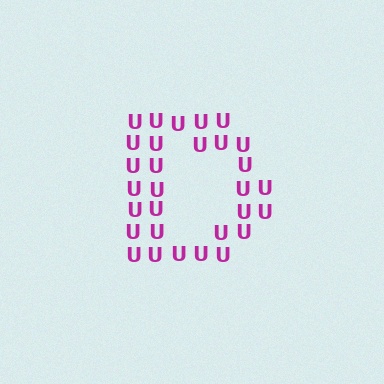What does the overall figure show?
The overall figure shows the letter D.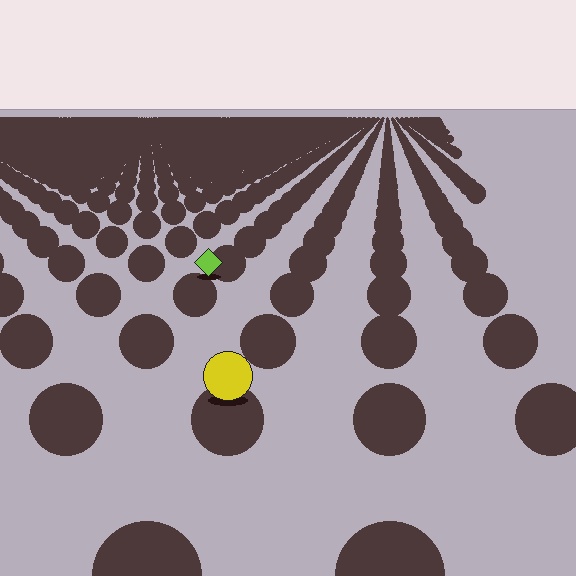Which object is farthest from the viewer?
The lime diamond is farthest from the viewer. It appears smaller and the ground texture around it is denser.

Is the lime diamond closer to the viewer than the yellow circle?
No. The yellow circle is closer — you can tell from the texture gradient: the ground texture is coarser near it.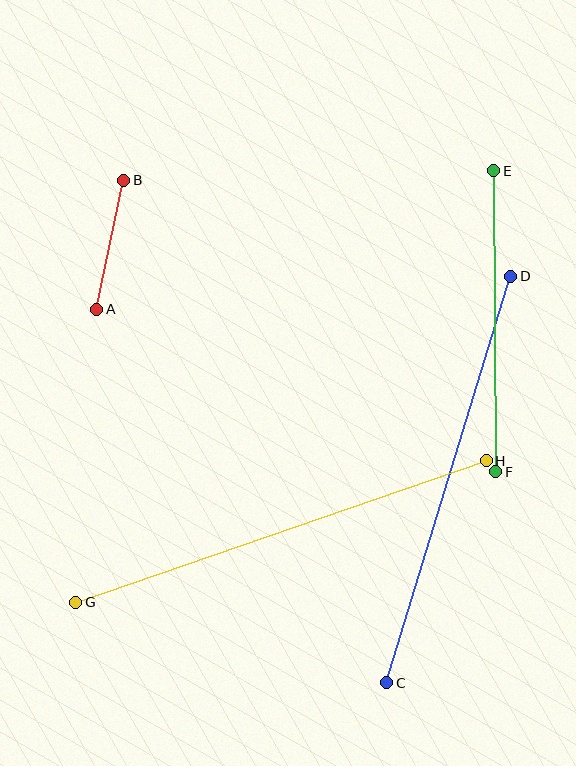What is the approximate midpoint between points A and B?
The midpoint is at approximately (110, 245) pixels.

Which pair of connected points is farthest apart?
Points G and H are farthest apart.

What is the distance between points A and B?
The distance is approximately 132 pixels.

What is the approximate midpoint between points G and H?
The midpoint is at approximately (281, 531) pixels.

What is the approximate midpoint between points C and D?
The midpoint is at approximately (449, 480) pixels.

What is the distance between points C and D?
The distance is approximately 425 pixels.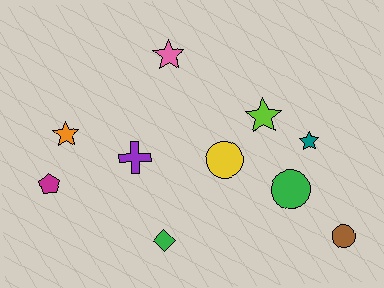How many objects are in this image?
There are 10 objects.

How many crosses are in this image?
There is 1 cross.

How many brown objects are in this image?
There is 1 brown object.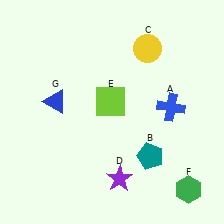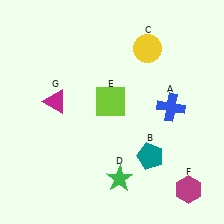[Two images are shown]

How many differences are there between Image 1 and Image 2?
There are 3 differences between the two images.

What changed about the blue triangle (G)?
In Image 1, G is blue. In Image 2, it changed to magenta.